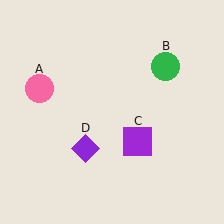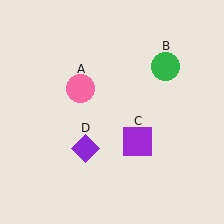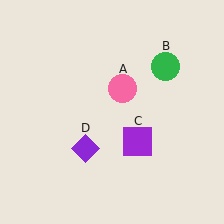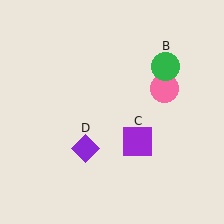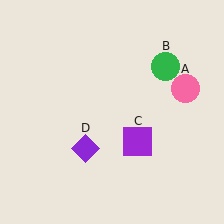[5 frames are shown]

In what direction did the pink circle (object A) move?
The pink circle (object A) moved right.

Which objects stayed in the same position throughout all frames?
Green circle (object B) and purple square (object C) and purple diamond (object D) remained stationary.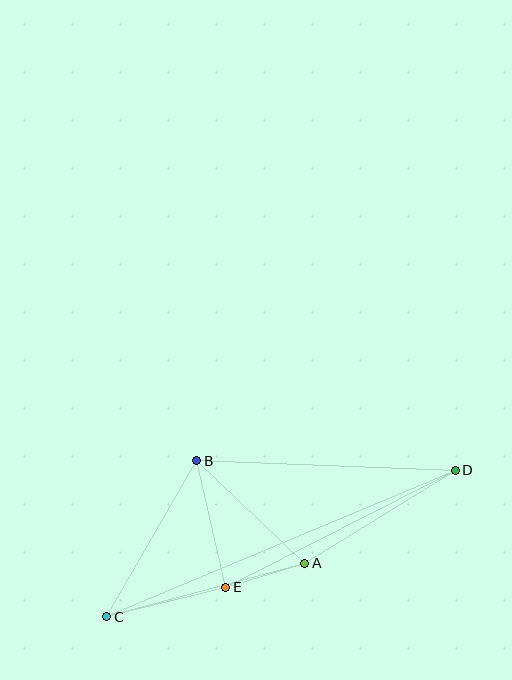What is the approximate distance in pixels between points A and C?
The distance between A and C is approximately 205 pixels.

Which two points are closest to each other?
Points A and E are closest to each other.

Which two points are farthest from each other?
Points C and D are farthest from each other.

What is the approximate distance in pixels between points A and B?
The distance between A and B is approximately 149 pixels.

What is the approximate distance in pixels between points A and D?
The distance between A and D is approximately 177 pixels.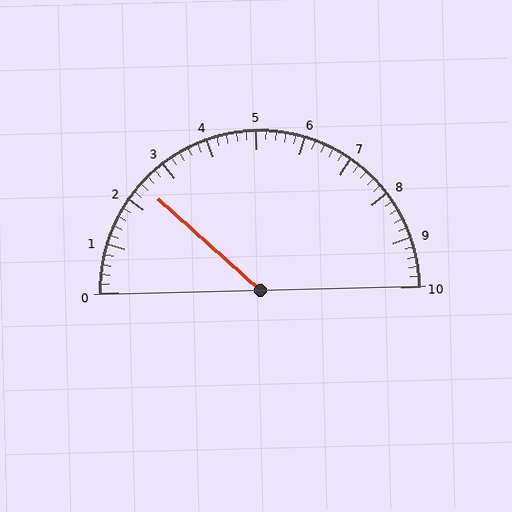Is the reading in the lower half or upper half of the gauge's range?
The reading is in the lower half of the range (0 to 10).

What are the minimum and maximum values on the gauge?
The gauge ranges from 0 to 10.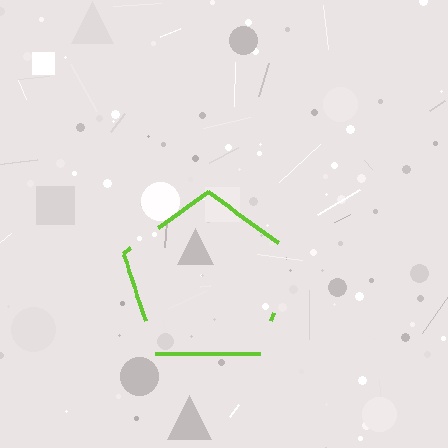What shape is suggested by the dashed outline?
The dashed outline suggests a pentagon.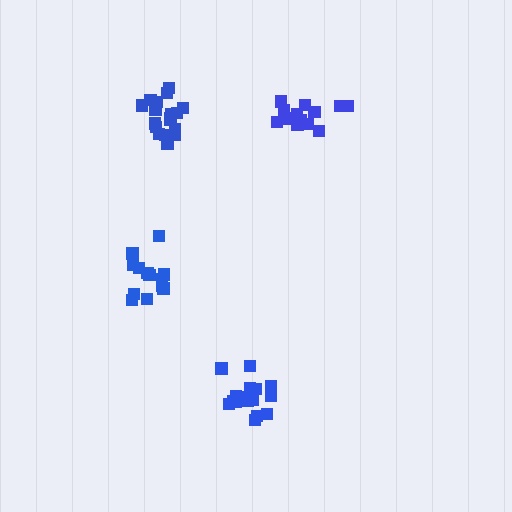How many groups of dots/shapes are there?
There are 4 groups.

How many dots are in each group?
Group 1: 13 dots, Group 2: 18 dots, Group 3: 13 dots, Group 4: 17 dots (61 total).